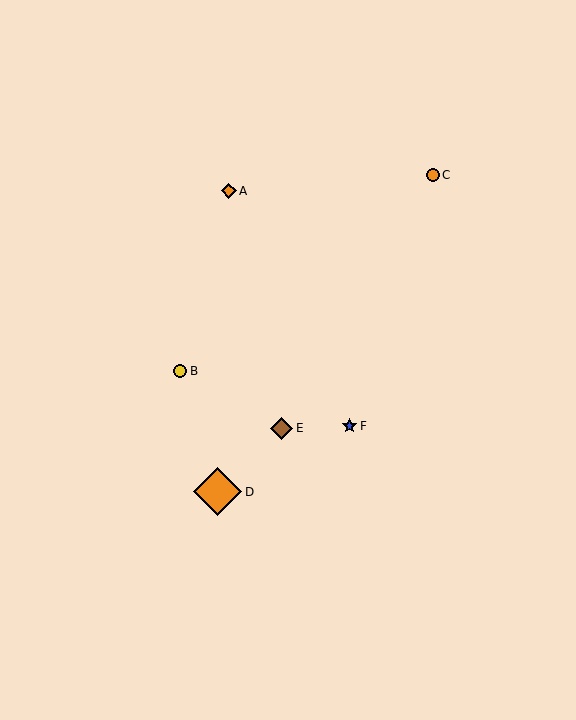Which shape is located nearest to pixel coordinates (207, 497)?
The orange diamond (labeled D) at (217, 492) is nearest to that location.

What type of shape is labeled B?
Shape B is a yellow circle.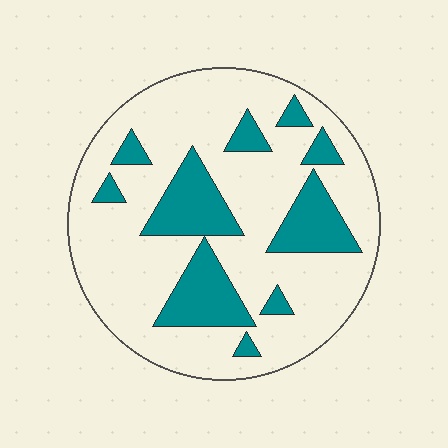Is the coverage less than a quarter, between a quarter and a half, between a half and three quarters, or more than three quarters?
Less than a quarter.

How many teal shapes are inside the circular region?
10.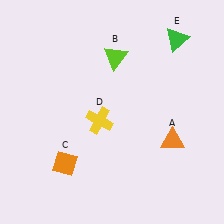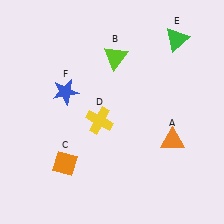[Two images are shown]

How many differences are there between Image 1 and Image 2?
There is 1 difference between the two images.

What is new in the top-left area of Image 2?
A blue star (F) was added in the top-left area of Image 2.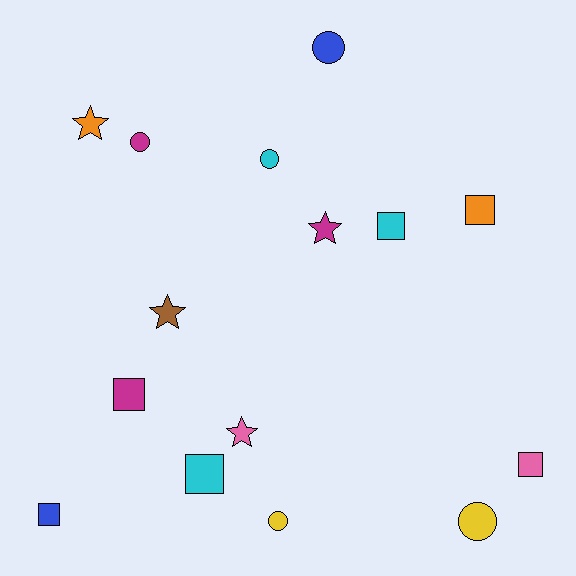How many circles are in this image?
There are 5 circles.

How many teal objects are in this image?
There are no teal objects.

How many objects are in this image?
There are 15 objects.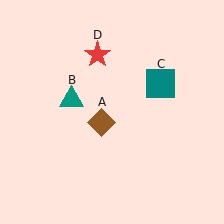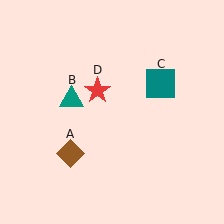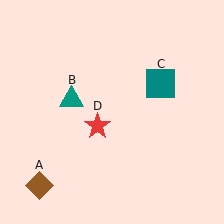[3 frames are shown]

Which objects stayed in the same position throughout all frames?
Teal triangle (object B) and teal square (object C) remained stationary.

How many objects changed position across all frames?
2 objects changed position: brown diamond (object A), red star (object D).